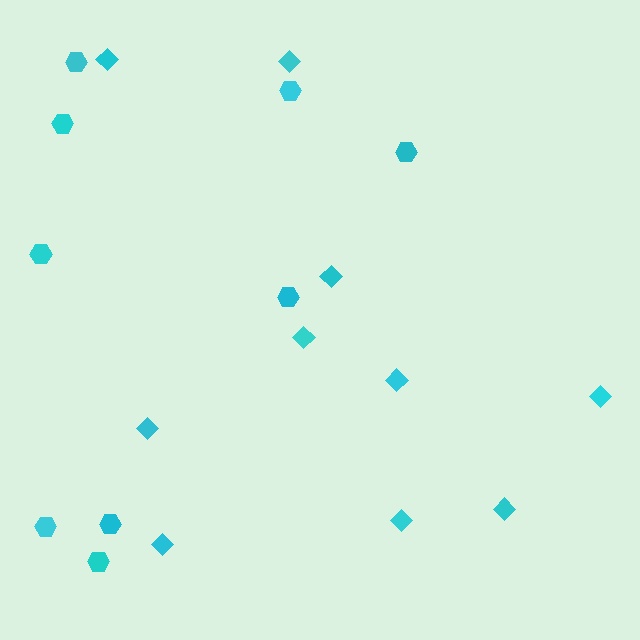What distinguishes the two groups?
There are 2 groups: one group of diamonds (10) and one group of hexagons (9).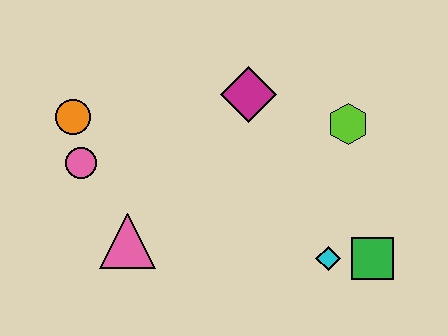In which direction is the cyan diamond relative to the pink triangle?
The cyan diamond is to the right of the pink triangle.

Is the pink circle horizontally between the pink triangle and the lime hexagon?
No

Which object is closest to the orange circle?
The pink circle is closest to the orange circle.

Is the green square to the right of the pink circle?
Yes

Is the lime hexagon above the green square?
Yes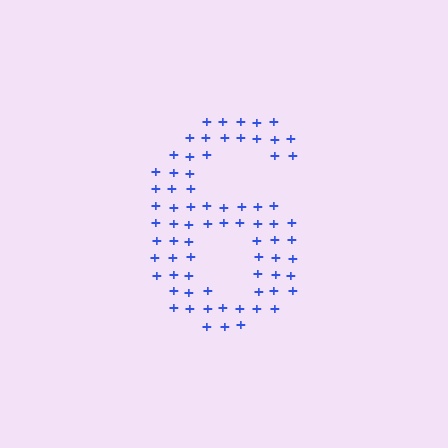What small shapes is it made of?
It is made of small plus signs.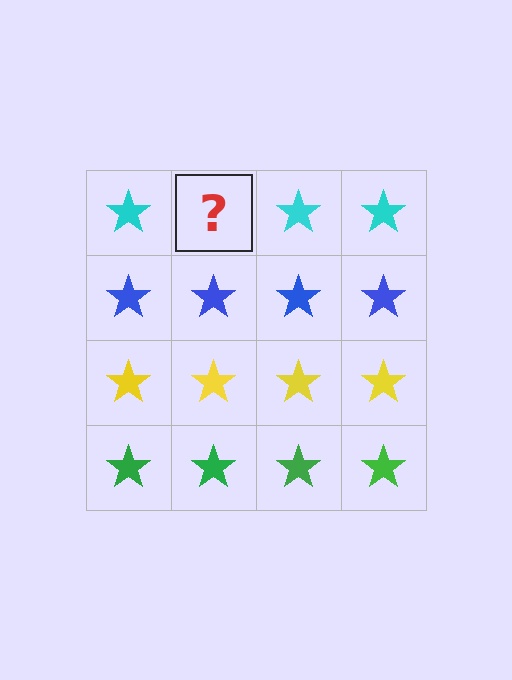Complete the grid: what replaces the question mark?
The question mark should be replaced with a cyan star.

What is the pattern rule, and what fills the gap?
The rule is that each row has a consistent color. The gap should be filled with a cyan star.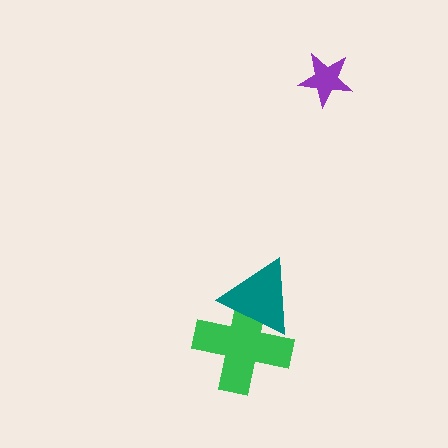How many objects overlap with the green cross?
1 object overlaps with the green cross.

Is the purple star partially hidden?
No, no other shape covers it.